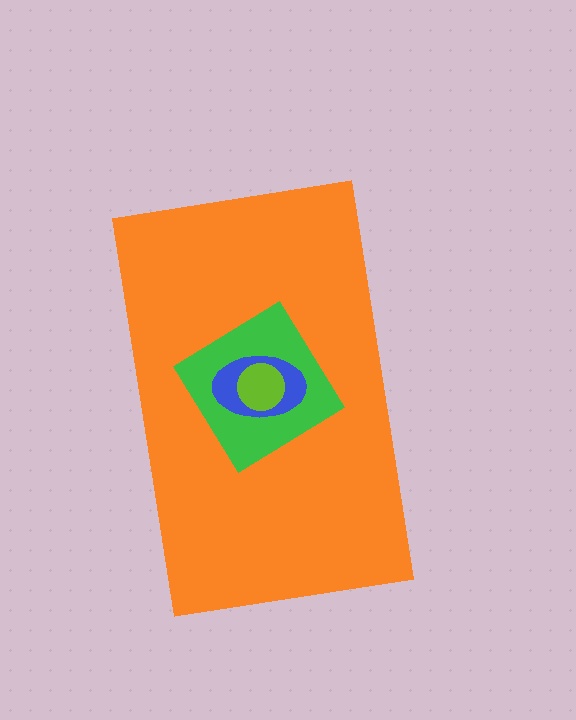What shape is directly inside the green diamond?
The blue ellipse.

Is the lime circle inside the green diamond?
Yes.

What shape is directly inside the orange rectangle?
The green diamond.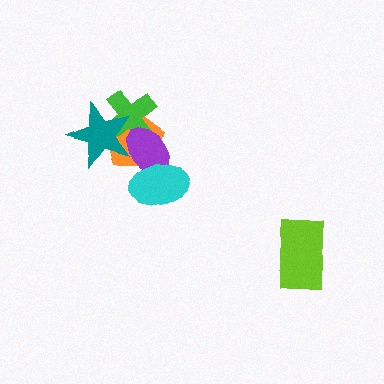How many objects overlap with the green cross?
3 objects overlap with the green cross.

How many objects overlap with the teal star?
3 objects overlap with the teal star.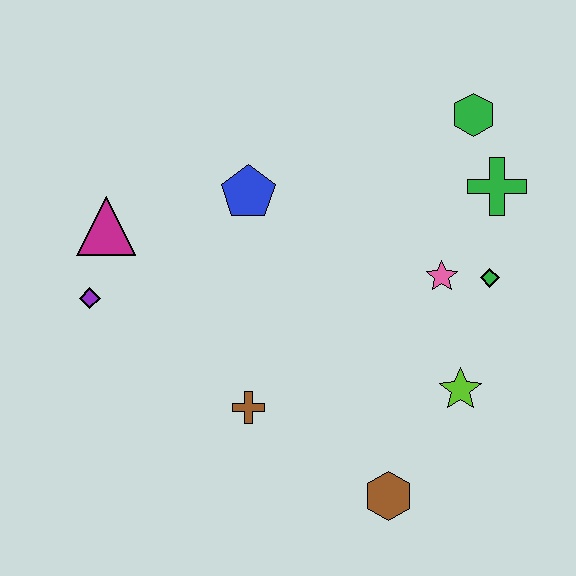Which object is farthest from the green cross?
The purple diamond is farthest from the green cross.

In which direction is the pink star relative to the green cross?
The pink star is below the green cross.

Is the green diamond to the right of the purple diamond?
Yes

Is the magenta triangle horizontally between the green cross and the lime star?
No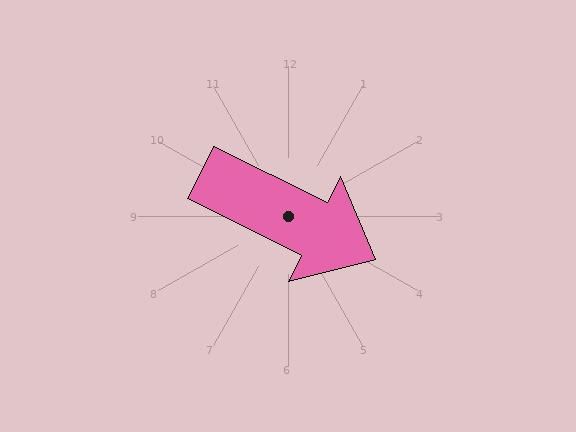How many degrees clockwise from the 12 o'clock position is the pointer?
Approximately 116 degrees.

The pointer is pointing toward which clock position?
Roughly 4 o'clock.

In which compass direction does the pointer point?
Southeast.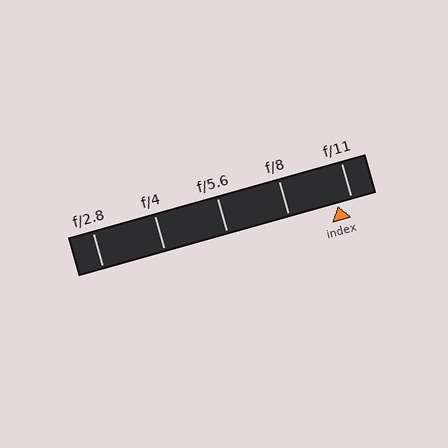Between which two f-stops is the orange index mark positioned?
The index mark is between f/8 and f/11.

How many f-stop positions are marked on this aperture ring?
There are 5 f-stop positions marked.